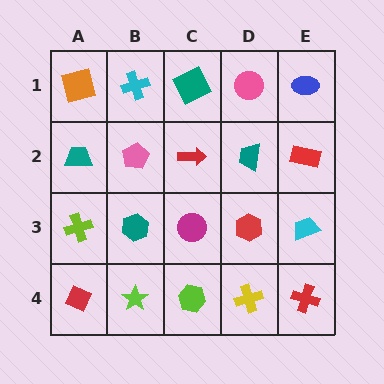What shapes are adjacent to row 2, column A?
An orange square (row 1, column A), a lime cross (row 3, column A), a pink pentagon (row 2, column B).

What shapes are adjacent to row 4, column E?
A cyan trapezoid (row 3, column E), a yellow cross (row 4, column D).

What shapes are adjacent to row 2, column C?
A teal square (row 1, column C), a magenta circle (row 3, column C), a pink pentagon (row 2, column B), a teal trapezoid (row 2, column D).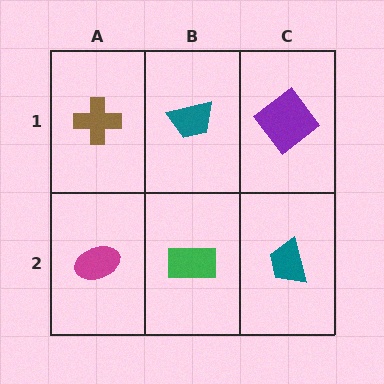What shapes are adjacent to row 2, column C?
A purple diamond (row 1, column C), a green rectangle (row 2, column B).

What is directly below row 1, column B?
A green rectangle.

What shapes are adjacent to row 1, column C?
A teal trapezoid (row 2, column C), a teal trapezoid (row 1, column B).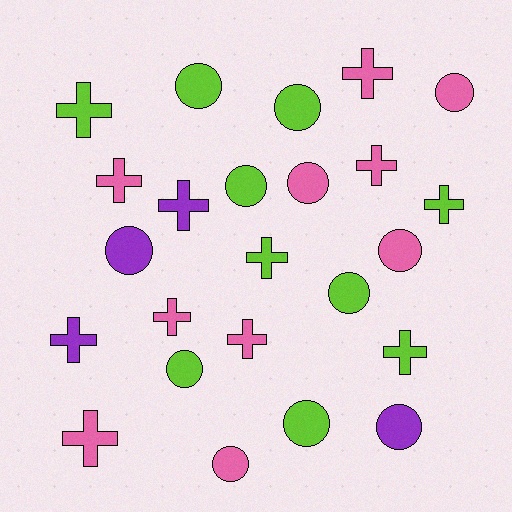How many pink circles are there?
There are 4 pink circles.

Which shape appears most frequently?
Circle, with 12 objects.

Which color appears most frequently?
Pink, with 10 objects.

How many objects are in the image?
There are 24 objects.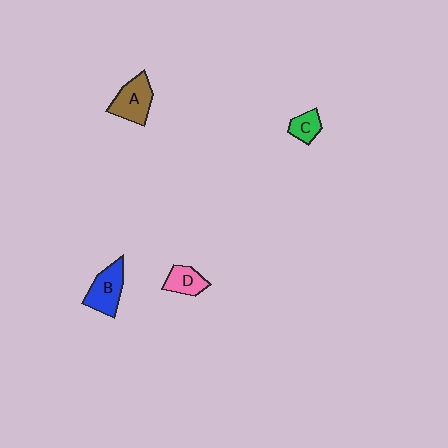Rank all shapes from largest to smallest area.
From largest to smallest: A (brown), B (blue), D (pink), C (green).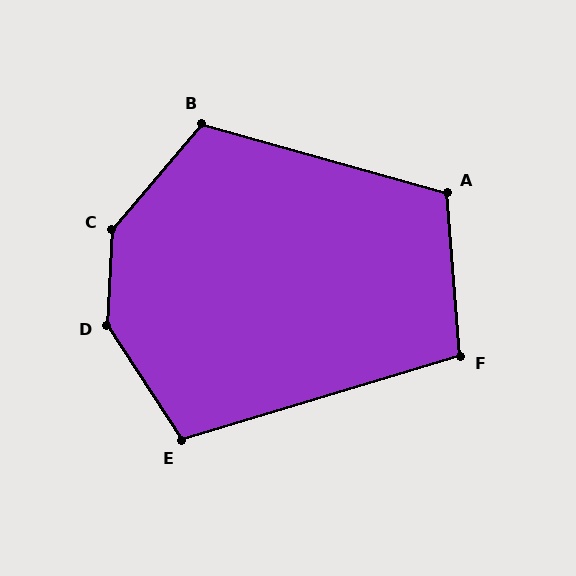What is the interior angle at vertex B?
Approximately 115 degrees (obtuse).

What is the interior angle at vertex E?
Approximately 107 degrees (obtuse).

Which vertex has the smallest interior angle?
F, at approximately 102 degrees.